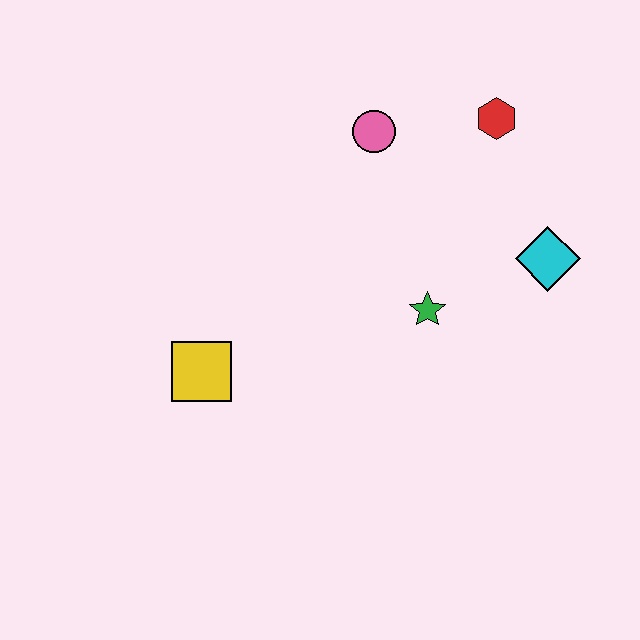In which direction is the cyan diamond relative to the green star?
The cyan diamond is to the right of the green star.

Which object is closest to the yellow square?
The green star is closest to the yellow square.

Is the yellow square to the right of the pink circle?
No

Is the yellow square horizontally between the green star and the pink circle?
No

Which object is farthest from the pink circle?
The yellow square is farthest from the pink circle.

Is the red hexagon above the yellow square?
Yes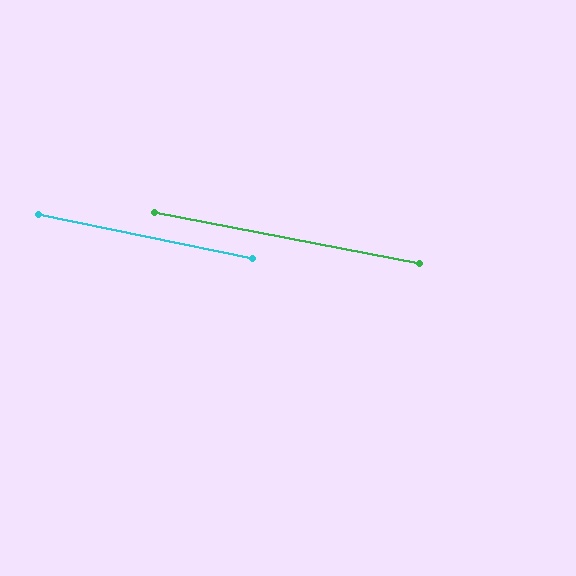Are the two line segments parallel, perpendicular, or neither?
Parallel — their directions differ by only 0.7°.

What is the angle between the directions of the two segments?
Approximately 1 degree.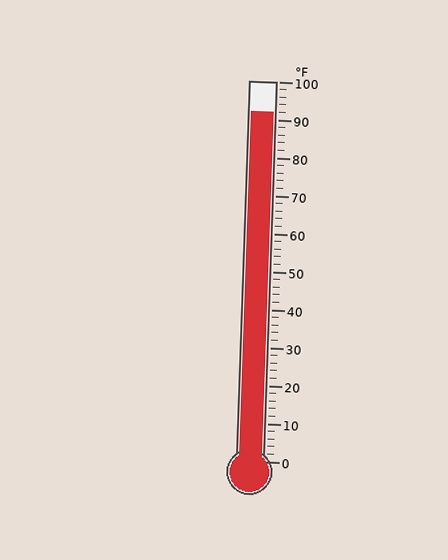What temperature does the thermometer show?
The thermometer shows approximately 92°F.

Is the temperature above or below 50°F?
The temperature is above 50°F.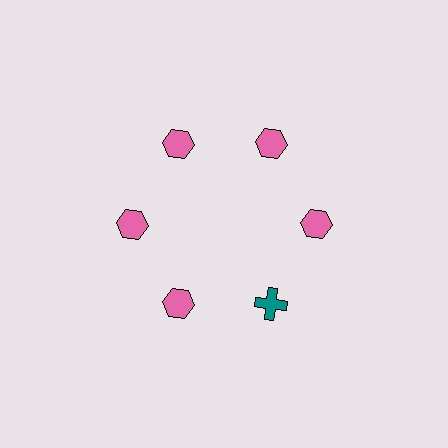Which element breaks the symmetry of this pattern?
The teal cross at roughly the 5 o'clock position breaks the symmetry. All other shapes are pink hexagons.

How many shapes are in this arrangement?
There are 6 shapes arranged in a ring pattern.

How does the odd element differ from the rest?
It differs in both color (teal instead of pink) and shape (cross instead of hexagon).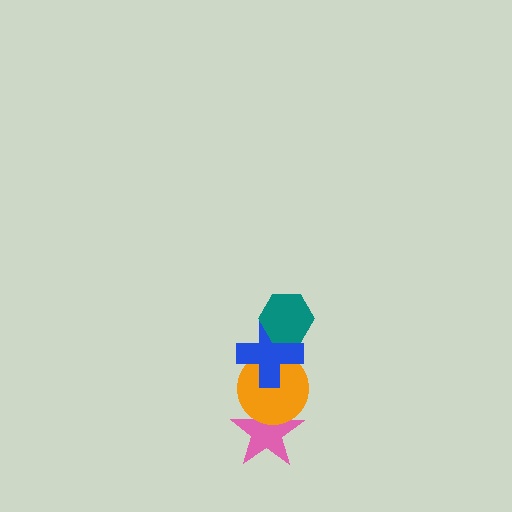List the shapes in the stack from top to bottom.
From top to bottom: the teal hexagon, the blue cross, the orange circle, the pink star.